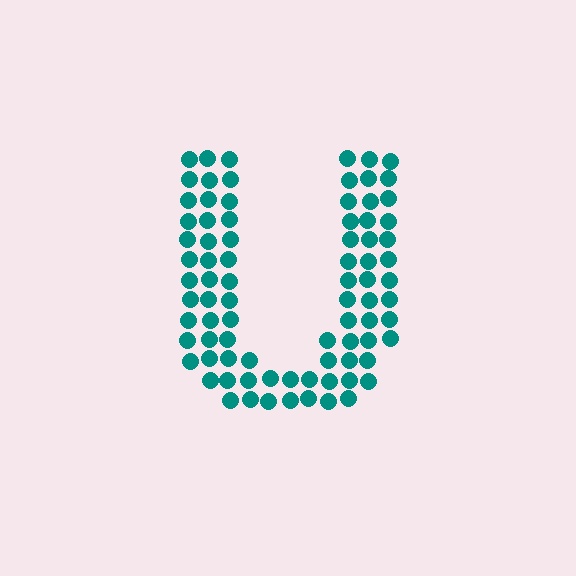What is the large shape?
The large shape is the letter U.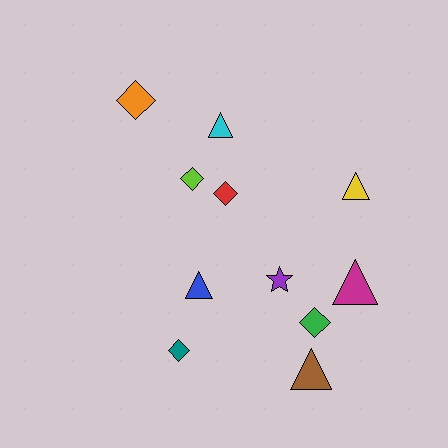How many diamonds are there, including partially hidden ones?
There are 5 diamonds.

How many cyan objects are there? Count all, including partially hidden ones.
There is 1 cyan object.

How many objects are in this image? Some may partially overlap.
There are 11 objects.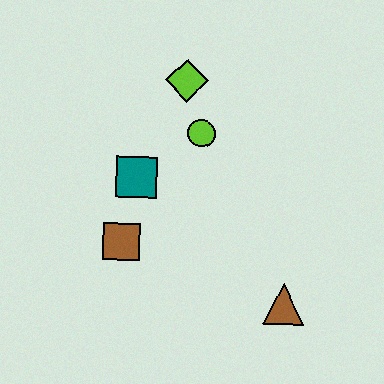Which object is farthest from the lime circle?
The brown triangle is farthest from the lime circle.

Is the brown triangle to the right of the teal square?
Yes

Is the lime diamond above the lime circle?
Yes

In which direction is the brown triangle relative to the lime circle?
The brown triangle is below the lime circle.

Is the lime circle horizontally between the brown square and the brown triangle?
Yes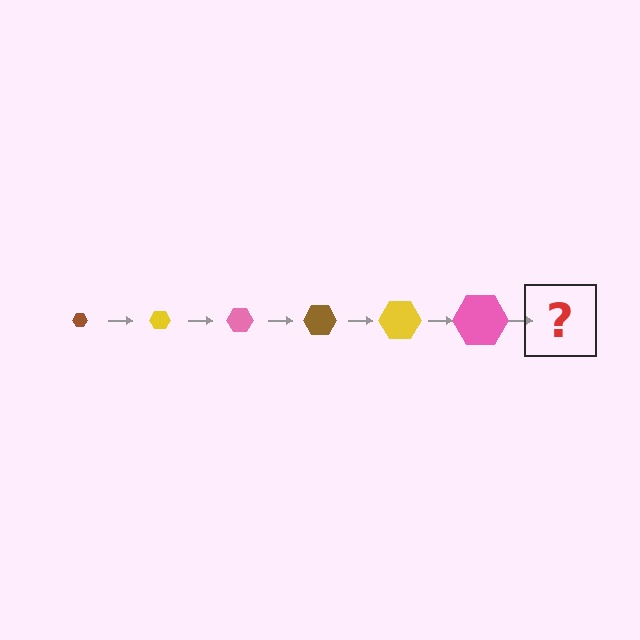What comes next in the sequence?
The next element should be a brown hexagon, larger than the previous one.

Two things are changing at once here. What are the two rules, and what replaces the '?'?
The two rules are that the hexagon grows larger each step and the color cycles through brown, yellow, and pink. The '?' should be a brown hexagon, larger than the previous one.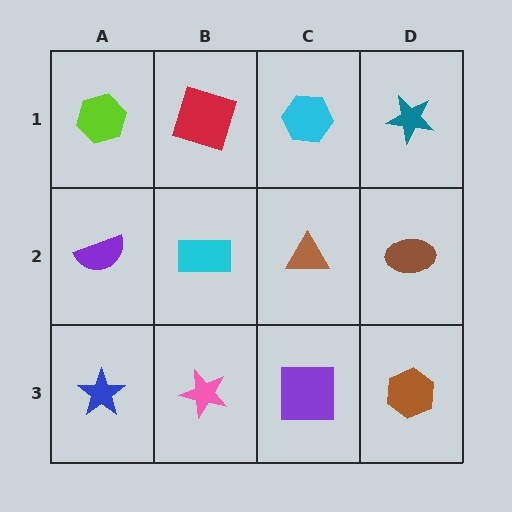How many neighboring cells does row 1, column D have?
2.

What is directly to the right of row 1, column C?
A teal star.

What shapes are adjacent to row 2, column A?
A lime hexagon (row 1, column A), a blue star (row 3, column A), a cyan rectangle (row 2, column B).